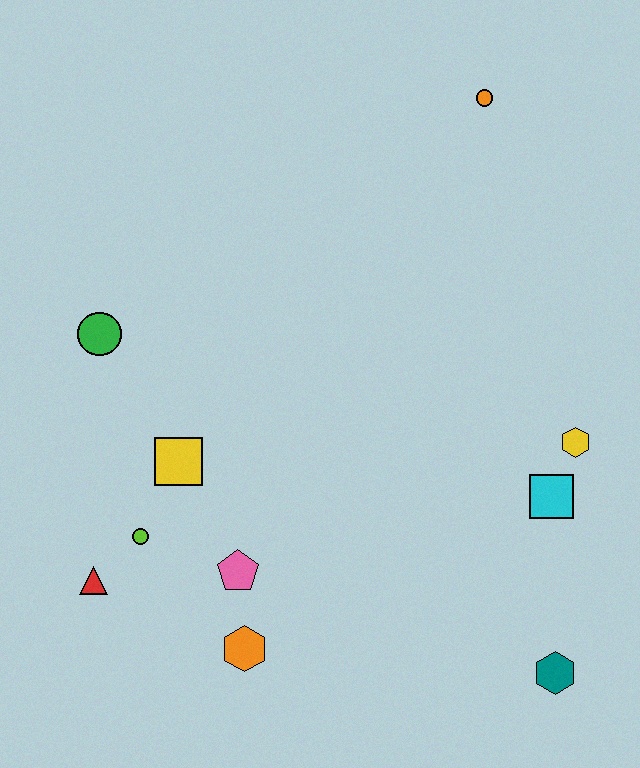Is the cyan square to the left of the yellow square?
No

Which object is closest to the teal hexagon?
The cyan square is closest to the teal hexagon.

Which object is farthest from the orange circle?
The red triangle is farthest from the orange circle.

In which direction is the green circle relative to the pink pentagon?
The green circle is above the pink pentagon.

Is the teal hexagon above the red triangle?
No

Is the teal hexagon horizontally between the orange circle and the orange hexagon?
No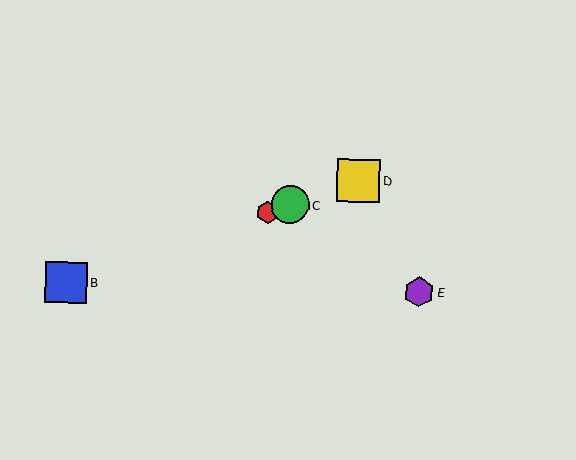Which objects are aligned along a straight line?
Objects A, B, C, D are aligned along a straight line.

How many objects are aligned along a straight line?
4 objects (A, B, C, D) are aligned along a straight line.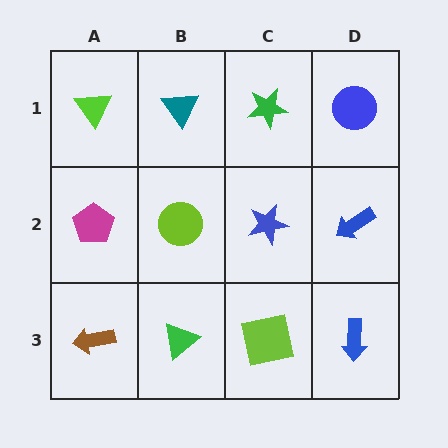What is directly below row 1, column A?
A magenta pentagon.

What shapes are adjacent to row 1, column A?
A magenta pentagon (row 2, column A), a teal triangle (row 1, column B).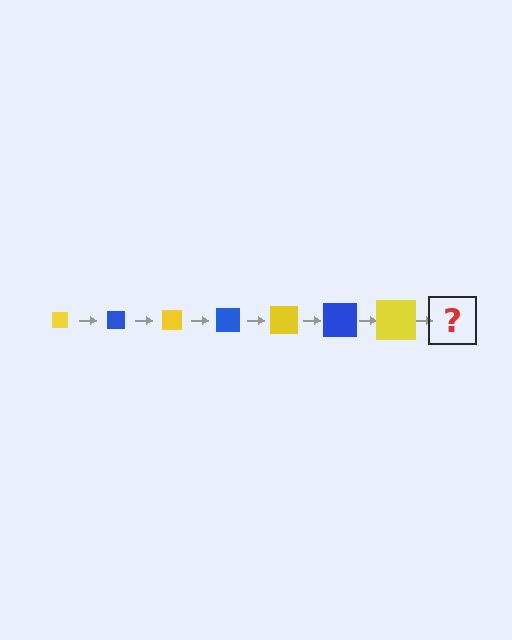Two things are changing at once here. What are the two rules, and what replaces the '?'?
The two rules are that the square grows larger each step and the color cycles through yellow and blue. The '?' should be a blue square, larger than the previous one.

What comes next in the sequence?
The next element should be a blue square, larger than the previous one.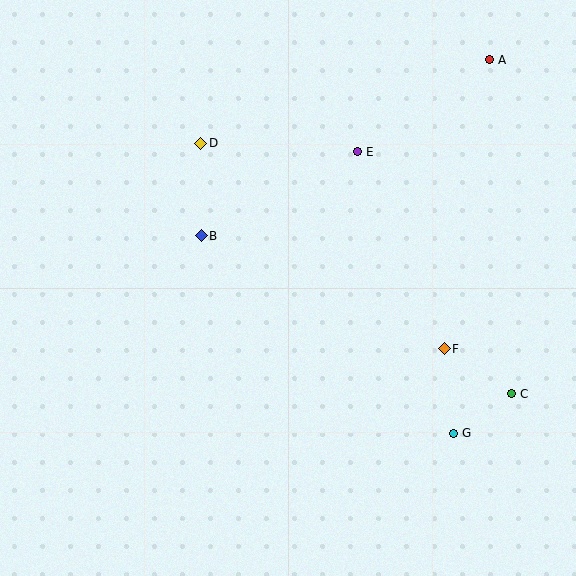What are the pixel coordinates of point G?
Point G is at (454, 433).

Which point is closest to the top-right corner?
Point A is closest to the top-right corner.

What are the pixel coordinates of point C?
Point C is at (512, 394).